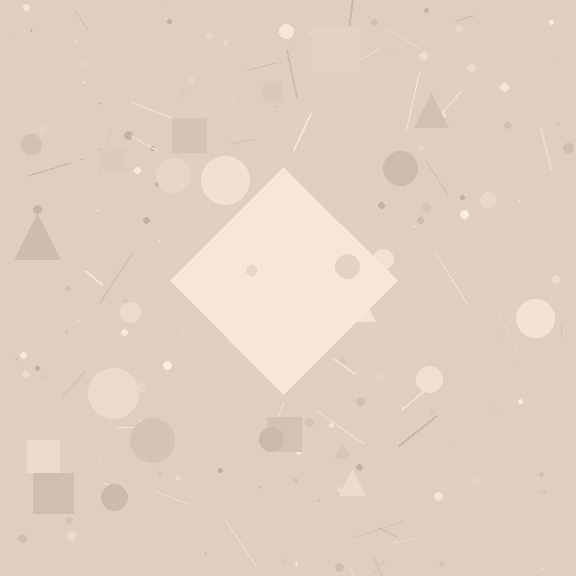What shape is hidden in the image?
A diamond is hidden in the image.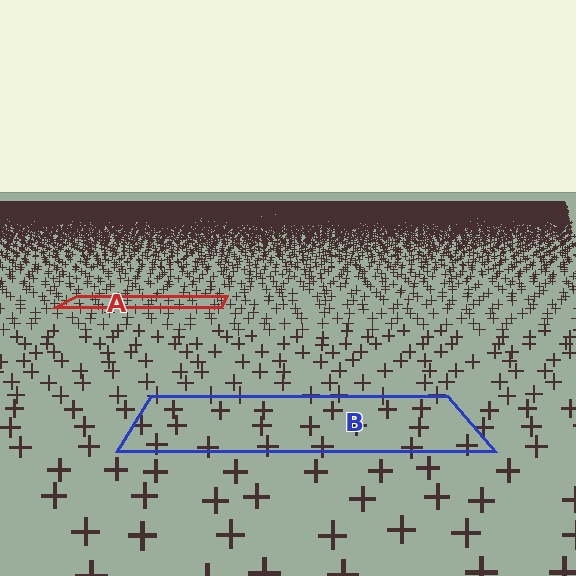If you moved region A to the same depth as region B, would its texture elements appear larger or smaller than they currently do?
They would appear larger. At a closer depth, the same texture elements are projected at a bigger on-screen size.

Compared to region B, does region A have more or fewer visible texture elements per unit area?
Region A has more texture elements per unit area — they are packed more densely because it is farther away.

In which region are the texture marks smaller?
The texture marks are smaller in region A, because it is farther away.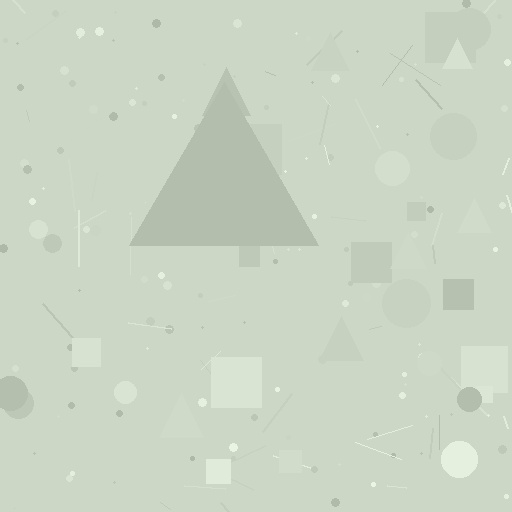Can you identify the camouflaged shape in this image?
The camouflaged shape is a triangle.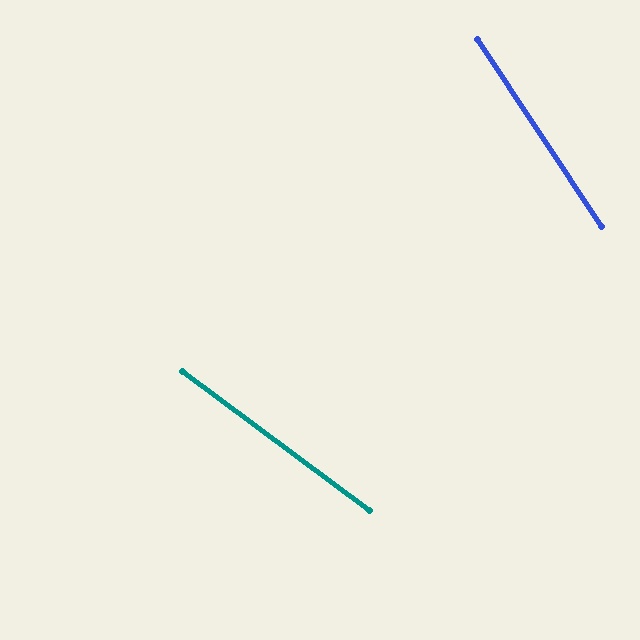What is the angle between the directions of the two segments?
Approximately 20 degrees.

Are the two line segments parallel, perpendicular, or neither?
Neither parallel nor perpendicular — they differ by about 20°.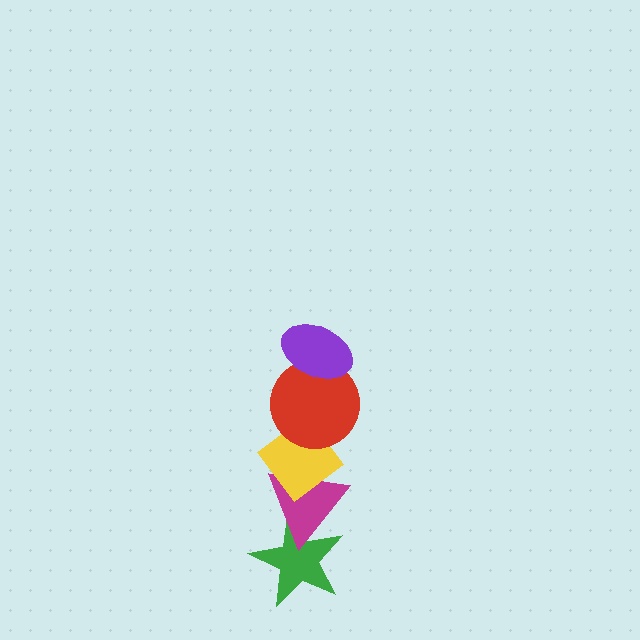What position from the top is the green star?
The green star is 5th from the top.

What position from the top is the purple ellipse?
The purple ellipse is 1st from the top.